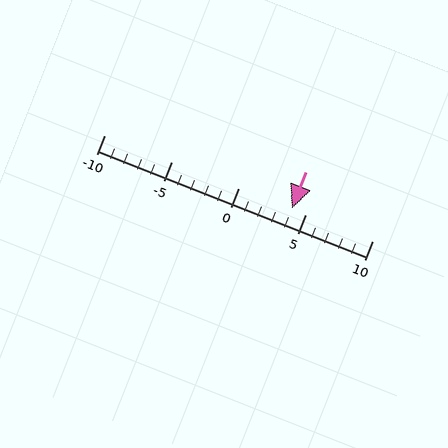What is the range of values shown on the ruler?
The ruler shows values from -10 to 10.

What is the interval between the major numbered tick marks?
The major tick marks are spaced 5 units apart.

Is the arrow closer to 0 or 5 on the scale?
The arrow is closer to 5.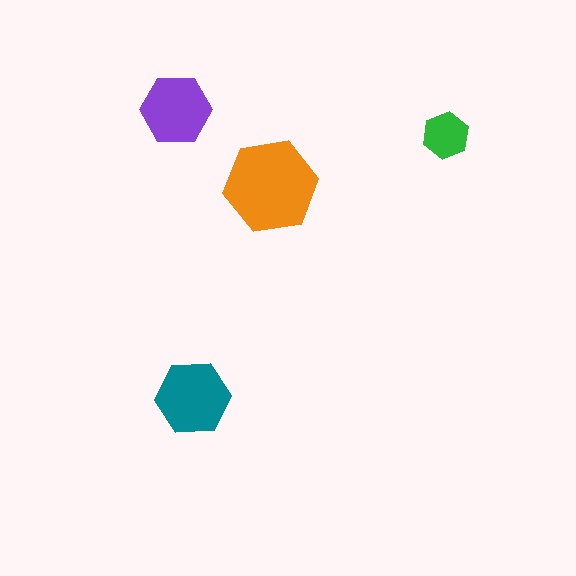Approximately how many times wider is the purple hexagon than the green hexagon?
About 1.5 times wider.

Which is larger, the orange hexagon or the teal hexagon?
The orange one.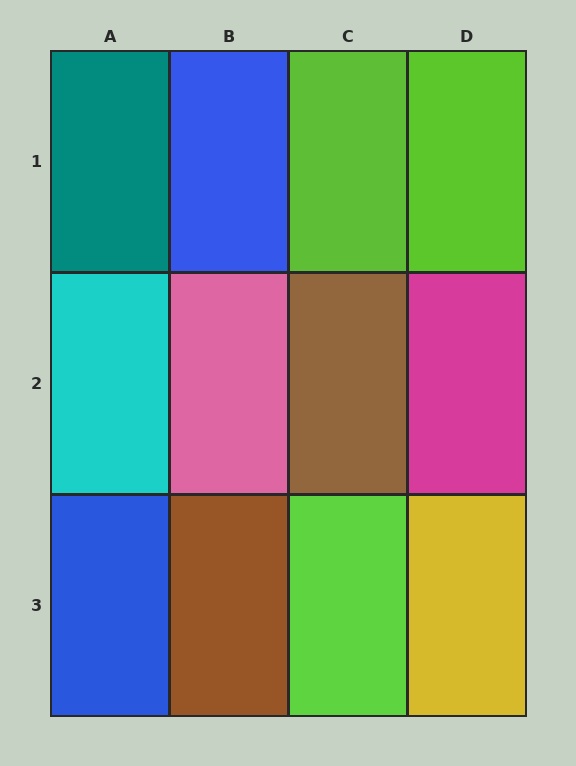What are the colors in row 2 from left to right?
Cyan, pink, brown, magenta.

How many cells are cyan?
1 cell is cyan.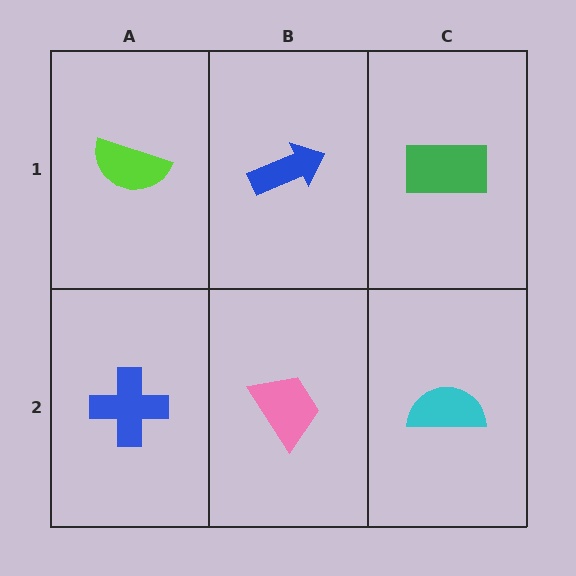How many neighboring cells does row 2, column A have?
2.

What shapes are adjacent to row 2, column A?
A lime semicircle (row 1, column A), a pink trapezoid (row 2, column B).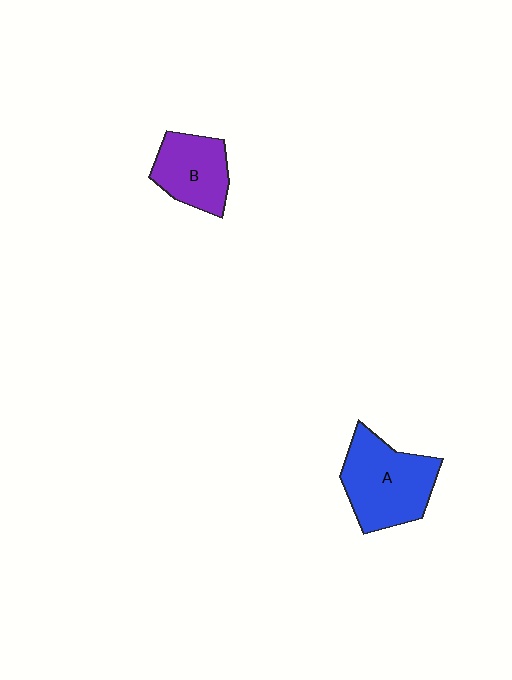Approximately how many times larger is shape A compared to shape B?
Approximately 1.4 times.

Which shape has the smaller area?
Shape B (purple).